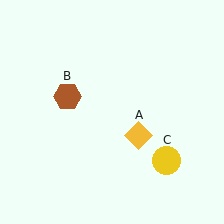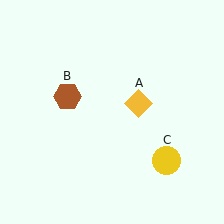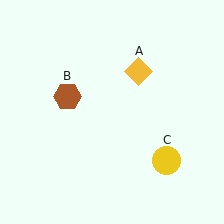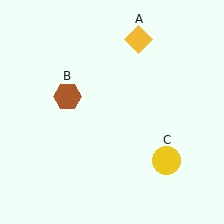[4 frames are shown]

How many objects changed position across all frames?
1 object changed position: yellow diamond (object A).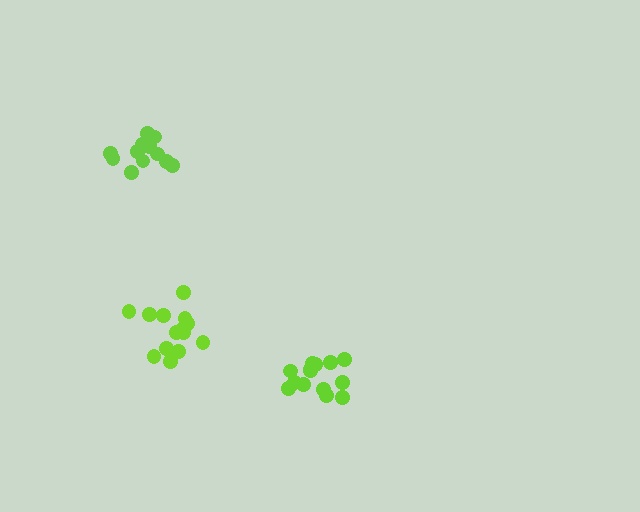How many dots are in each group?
Group 1: 15 dots, Group 2: 14 dots, Group 3: 12 dots (41 total).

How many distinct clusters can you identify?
There are 3 distinct clusters.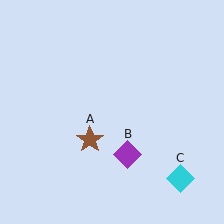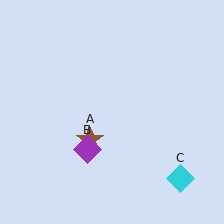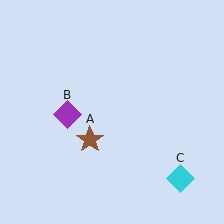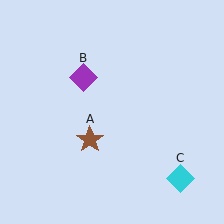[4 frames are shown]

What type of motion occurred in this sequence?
The purple diamond (object B) rotated clockwise around the center of the scene.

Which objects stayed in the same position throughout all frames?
Brown star (object A) and cyan diamond (object C) remained stationary.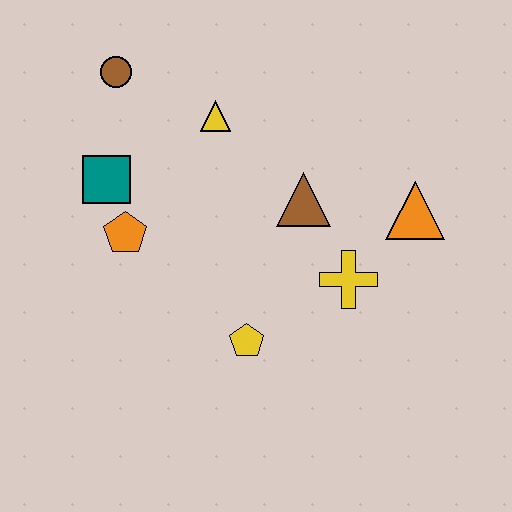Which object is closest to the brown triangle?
The yellow cross is closest to the brown triangle.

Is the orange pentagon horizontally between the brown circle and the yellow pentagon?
Yes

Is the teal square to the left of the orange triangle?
Yes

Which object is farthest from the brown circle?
The orange triangle is farthest from the brown circle.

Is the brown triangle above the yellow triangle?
No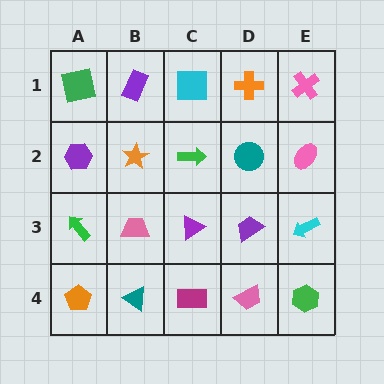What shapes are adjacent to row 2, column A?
A green square (row 1, column A), a green arrow (row 3, column A), an orange star (row 2, column B).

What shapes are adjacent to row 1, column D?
A teal circle (row 2, column D), a cyan square (row 1, column C), a pink cross (row 1, column E).